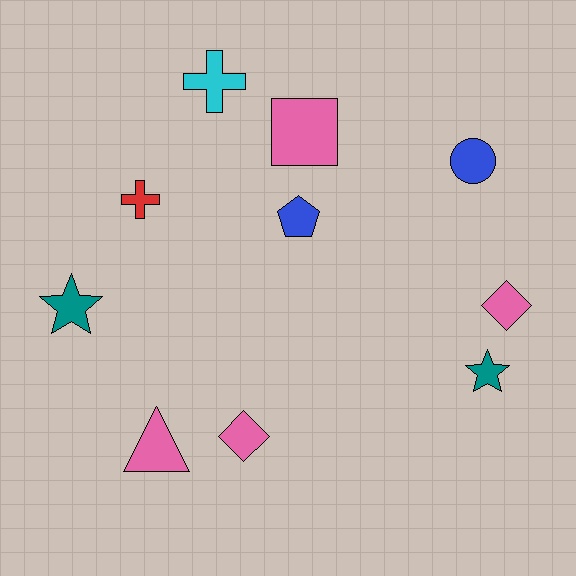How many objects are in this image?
There are 10 objects.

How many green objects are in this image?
There are no green objects.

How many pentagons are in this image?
There is 1 pentagon.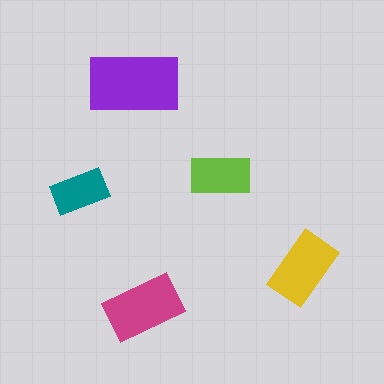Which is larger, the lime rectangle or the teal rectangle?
The lime one.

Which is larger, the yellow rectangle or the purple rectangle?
The purple one.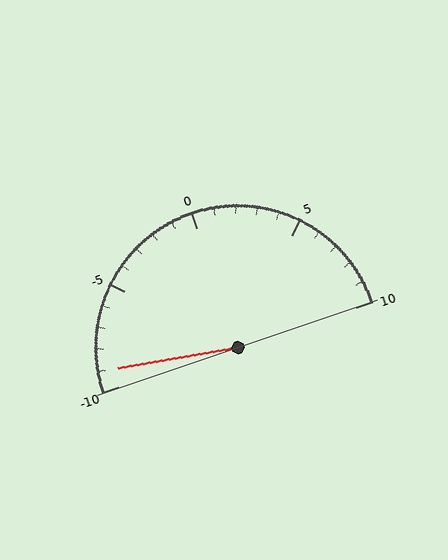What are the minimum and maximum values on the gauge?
The gauge ranges from -10 to 10.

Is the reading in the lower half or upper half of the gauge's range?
The reading is in the lower half of the range (-10 to 10).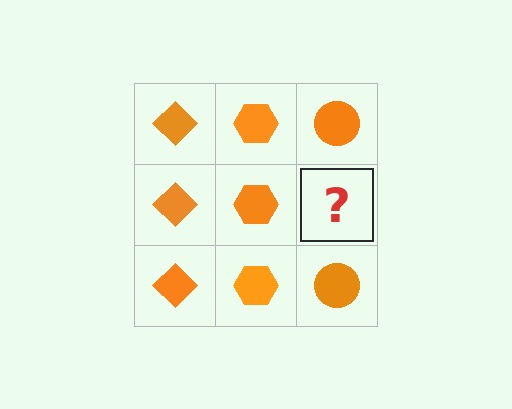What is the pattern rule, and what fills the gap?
The rule is that each column has a consistent shape. The gap should be filled with an orange circle.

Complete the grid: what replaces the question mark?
The question mark should be replaced with an orange circle.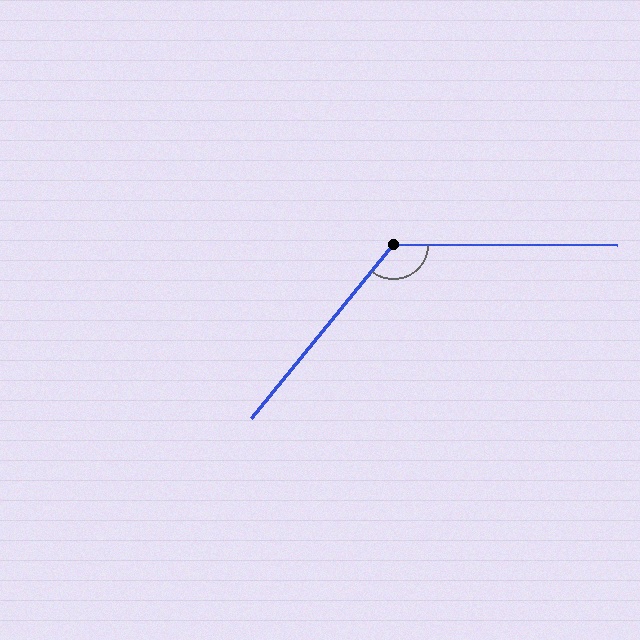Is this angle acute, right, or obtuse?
It is obtuse.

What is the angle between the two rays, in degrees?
Approximately 129 degrees.